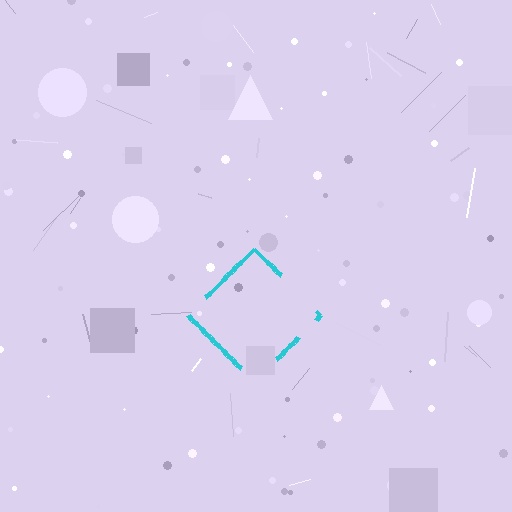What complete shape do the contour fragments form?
The contour fragments form a diamond.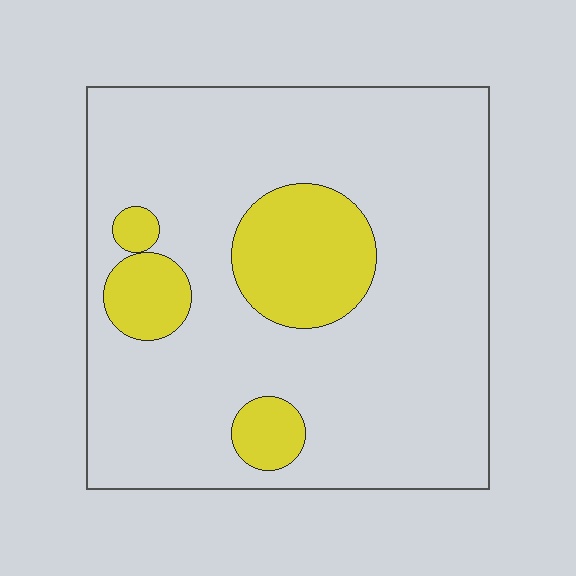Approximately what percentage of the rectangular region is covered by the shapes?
Approximately 20%.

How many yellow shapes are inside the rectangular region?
4.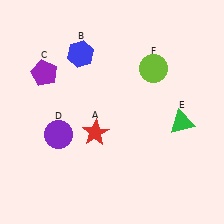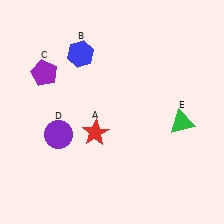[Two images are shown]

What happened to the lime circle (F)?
The lime circle (F) was removed in Image 2. It was in the top-right area of Image 1.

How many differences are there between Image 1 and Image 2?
There is 1 difference between the two images.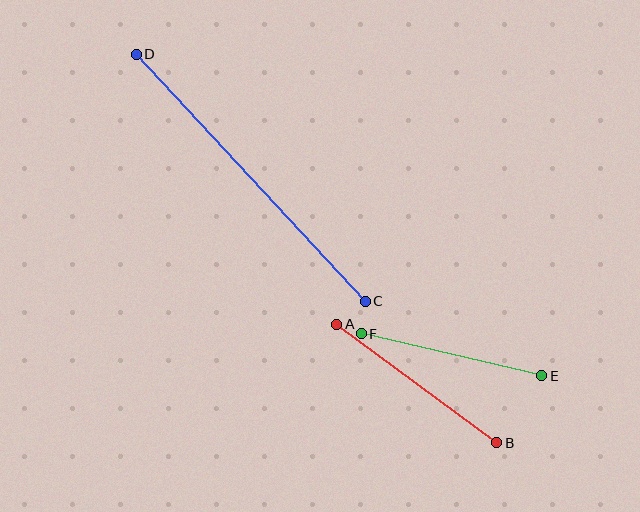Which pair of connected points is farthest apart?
Points C and D are farthest apart.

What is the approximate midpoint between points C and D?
The midpoint is at approximately (251, 178) pixels.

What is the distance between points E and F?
The distance is approximately 186 pixels.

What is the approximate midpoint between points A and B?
The midpoint is at approximately (417, 384) pixels.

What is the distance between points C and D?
The distance is approximately 337 pixels.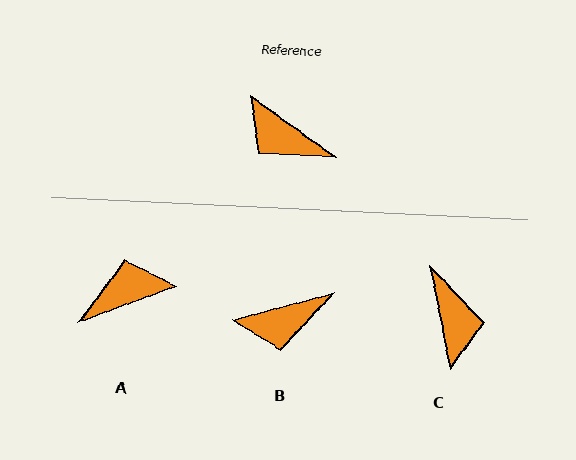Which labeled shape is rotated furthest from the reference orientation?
C, about 136 degrees away.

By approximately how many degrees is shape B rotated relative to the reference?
Approximately 51 degrees counter-clockwise.